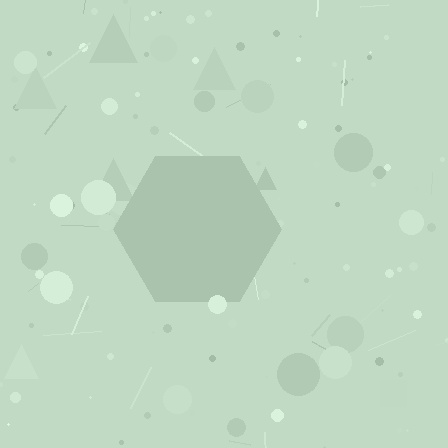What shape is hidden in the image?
A hexagon is hidden in the image.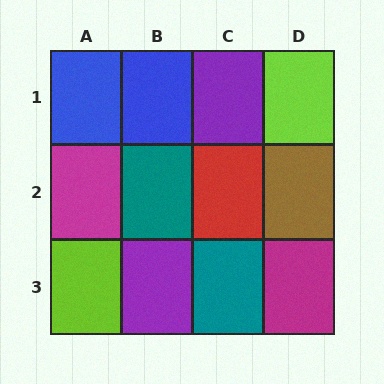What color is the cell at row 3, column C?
Teal.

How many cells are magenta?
2 cells are magenta.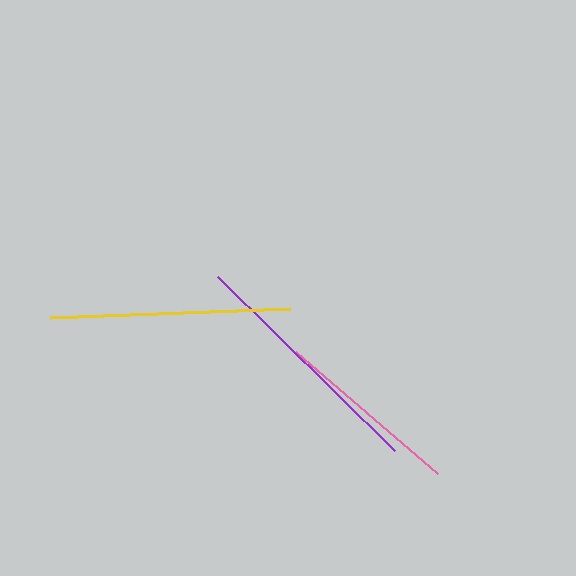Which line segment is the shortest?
The pink line is the shortest at approximately 188 pixels.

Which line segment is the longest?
The purple line is the longest at approximately 248 pixels.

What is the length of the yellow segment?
The yellow segment is approximately 240 pixels long.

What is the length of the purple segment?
The purple segment is approximately 248 pixels long.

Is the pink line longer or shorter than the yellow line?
The yellow line is longer than the pink line.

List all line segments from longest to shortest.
From longest to shortest: purple, yellow, pink.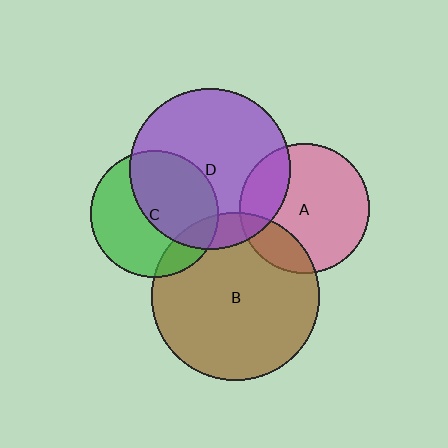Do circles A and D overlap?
Yes.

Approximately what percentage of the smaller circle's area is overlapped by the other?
Approximately 25%.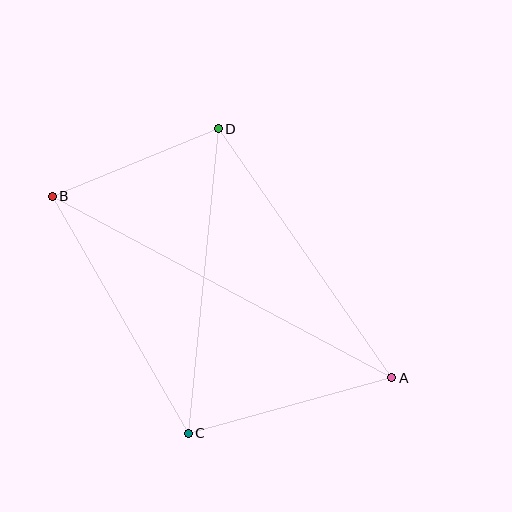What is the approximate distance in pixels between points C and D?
The distance between C and D is approximately 306 pixels.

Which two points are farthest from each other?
Points A and B are farthest from each other.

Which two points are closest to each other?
Points B and D are closest to each other.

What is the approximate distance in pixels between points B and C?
The distance between B and C is approximately 273 pixels.